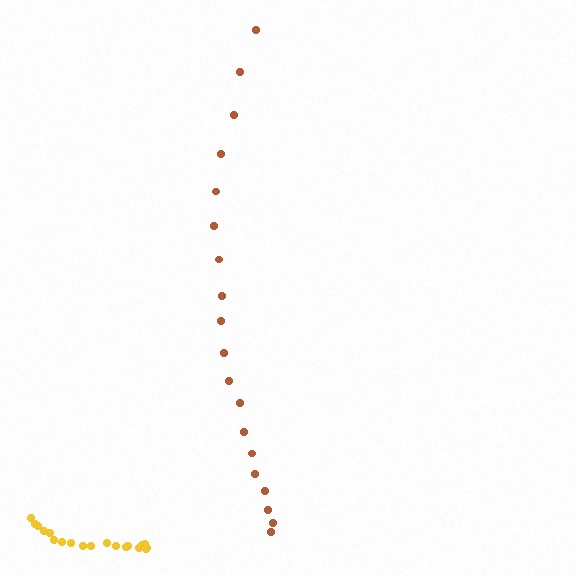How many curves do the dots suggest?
There are 2 distinct paths.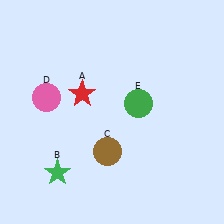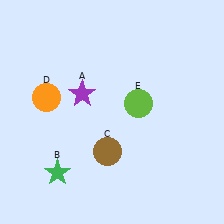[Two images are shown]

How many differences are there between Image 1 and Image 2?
There are 3 differences between the two images.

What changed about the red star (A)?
In Image 1, A is red. In Image 2, it changed to purple.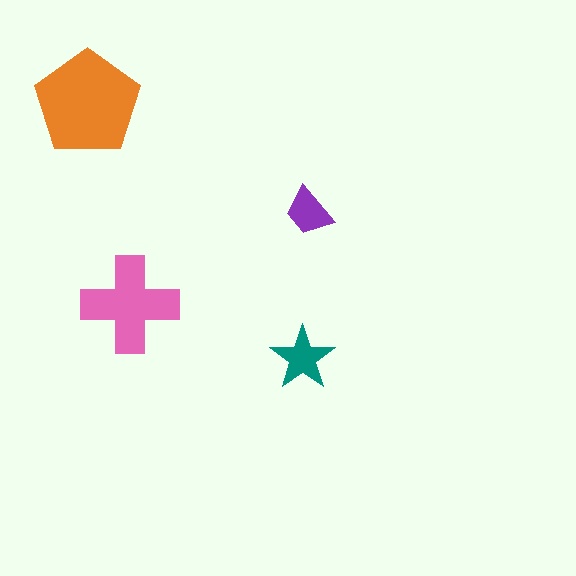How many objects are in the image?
There are 4 objects in the image.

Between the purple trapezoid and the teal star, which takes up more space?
The teal star.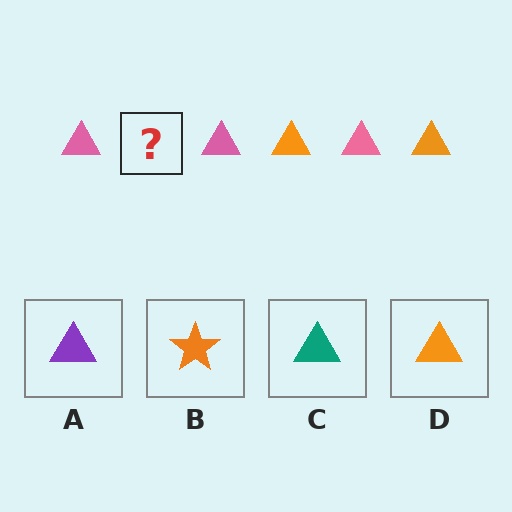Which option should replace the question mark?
Option D.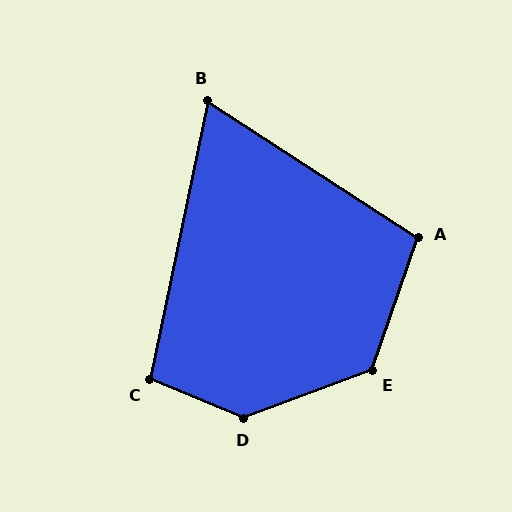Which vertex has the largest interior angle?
D, at approximately 137 degrees.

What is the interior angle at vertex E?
Approximately 130 degrees (obtuse).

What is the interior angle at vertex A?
Approximately 104 degrees (obtuse).